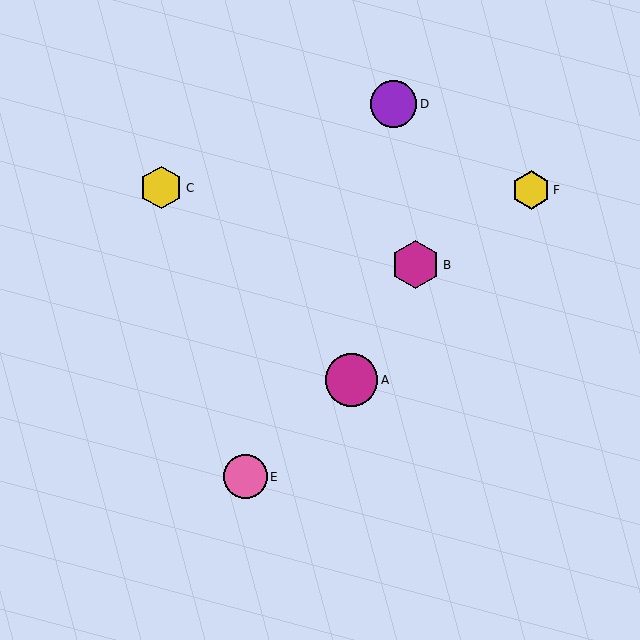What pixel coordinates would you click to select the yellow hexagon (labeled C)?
Click at (161, 188) to select the yellow hexagon C.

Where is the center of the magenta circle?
The center of the magenta circle is at (352, 380).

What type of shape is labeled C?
Shape C is a yellow hexagon.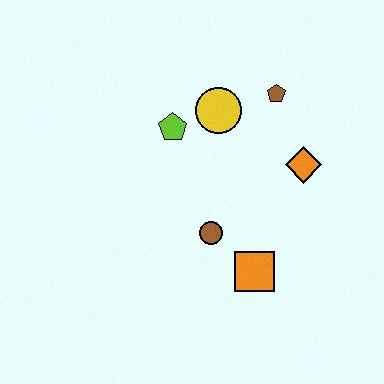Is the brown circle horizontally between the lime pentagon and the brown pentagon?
Yes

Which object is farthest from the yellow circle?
The orange square is farthest from the yellow circle.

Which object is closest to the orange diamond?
The brown pentagon is closest to the orange diamond.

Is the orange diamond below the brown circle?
No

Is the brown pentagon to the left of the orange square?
No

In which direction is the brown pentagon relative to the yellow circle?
The brown pentagon is to the right of the yellow circle.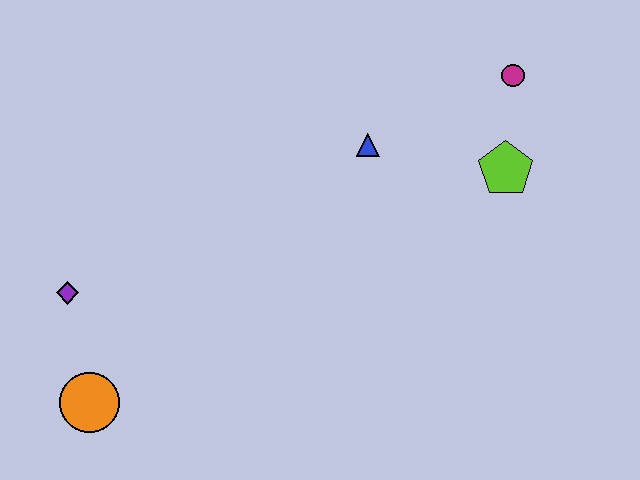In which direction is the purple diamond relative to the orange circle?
The purple diamond is above the orange circle.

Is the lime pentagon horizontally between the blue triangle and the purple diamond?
No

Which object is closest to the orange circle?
The purple diamond is closest to the orange circle.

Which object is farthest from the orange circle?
The magenta circle is farthest from the orange circle.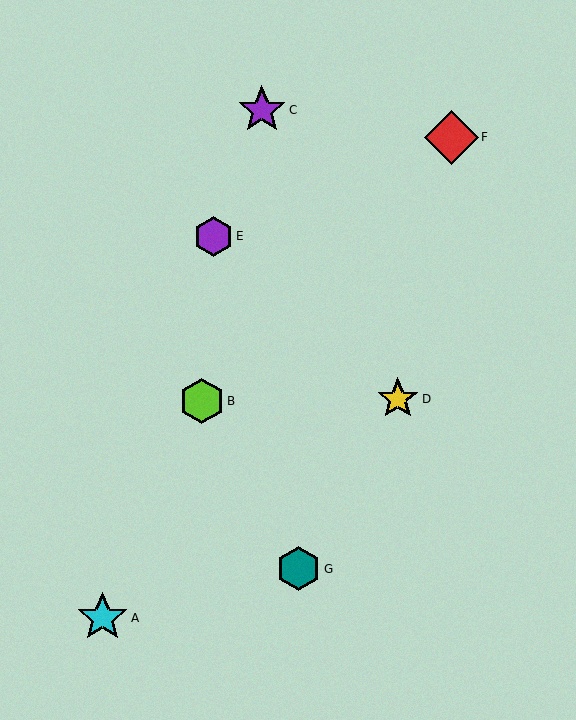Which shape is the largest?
The red diamond (labeled F) is the largest.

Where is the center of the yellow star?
The center of the yellow star is at (398, 399).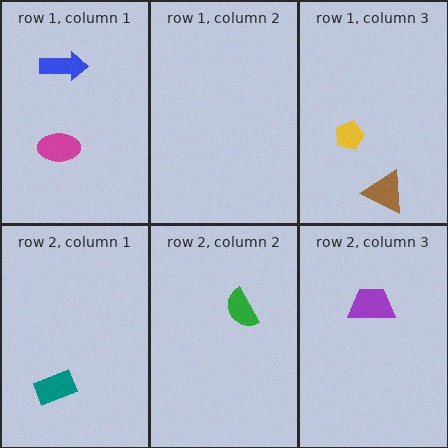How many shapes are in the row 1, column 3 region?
2.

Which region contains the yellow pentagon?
The row 1, column 3 region.